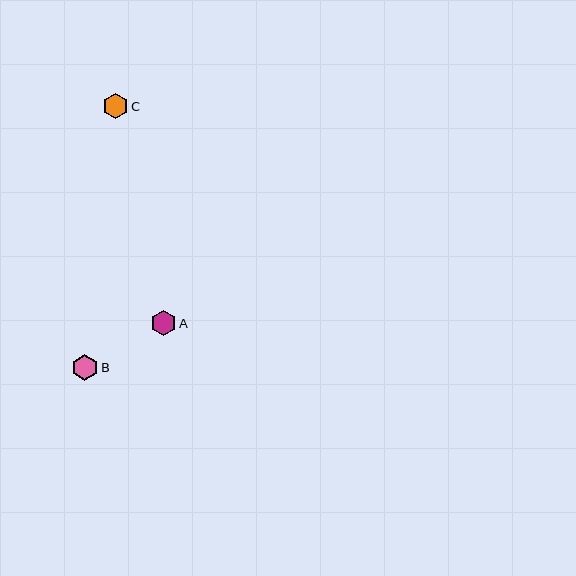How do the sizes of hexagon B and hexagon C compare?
Hexagon B and hexagon C are approximately the same size.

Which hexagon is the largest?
Hexagon B is the largest with a size of approximately 26 pixels.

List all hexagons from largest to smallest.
From largest to smallest: B, C, A.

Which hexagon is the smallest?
Hexagon A is the smallest with a size of approximately 25 pixels.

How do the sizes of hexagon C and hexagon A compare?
Hexagon C and hexagon A are approximately the same size.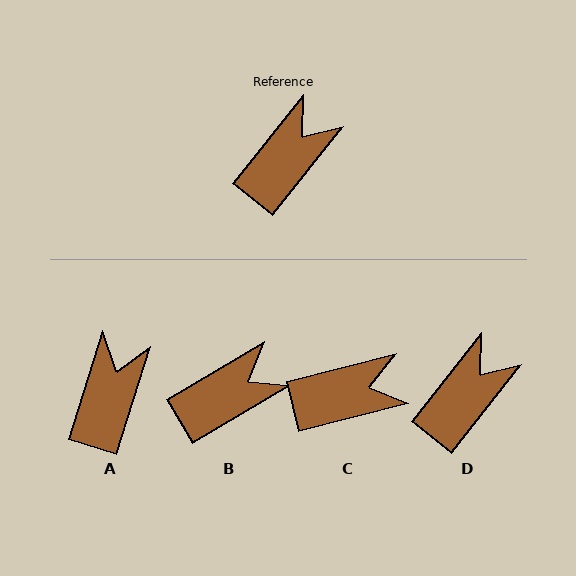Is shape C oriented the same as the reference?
No, it is off by about 37 degrees.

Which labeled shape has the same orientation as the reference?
D.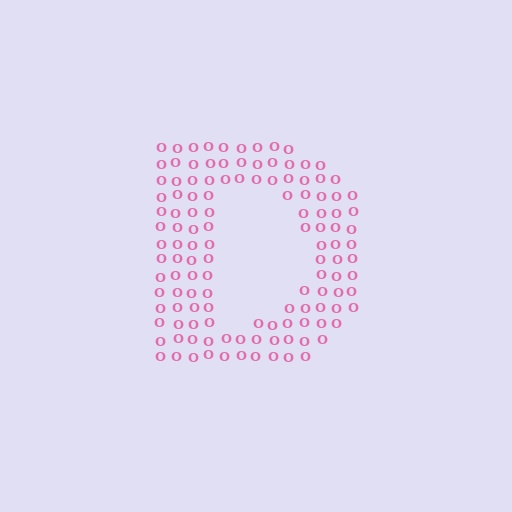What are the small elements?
The small elements are letter O's.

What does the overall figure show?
The overall figure shows the letter D.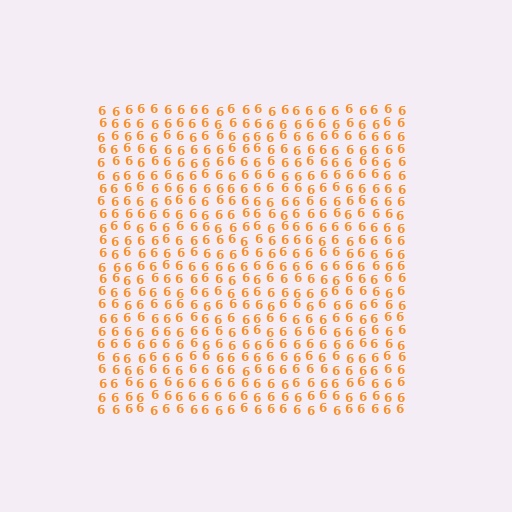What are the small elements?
The small elements are digit 6's.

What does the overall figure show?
The overall figure shows a square.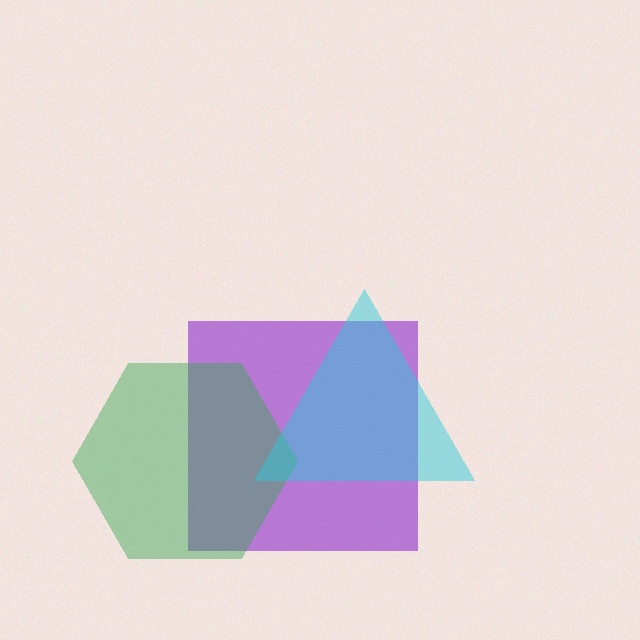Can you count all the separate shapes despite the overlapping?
Yes, there are 3 separate shapes.